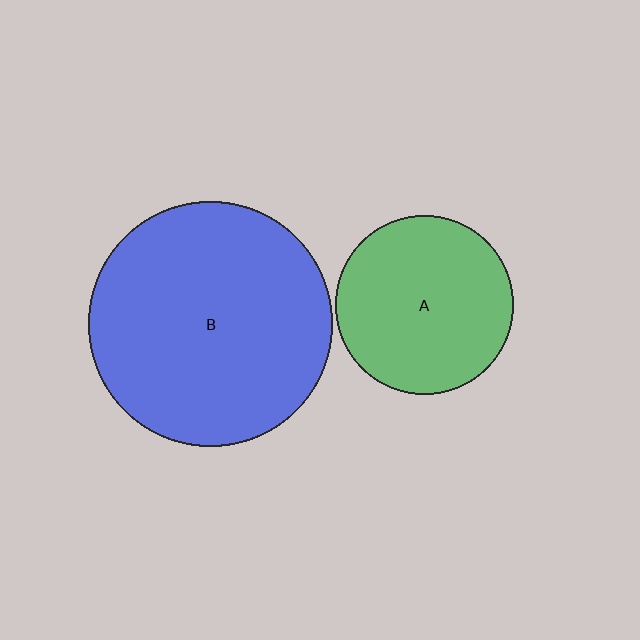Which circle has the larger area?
Circle B (blue).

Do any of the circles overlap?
No, none of the circles overlap.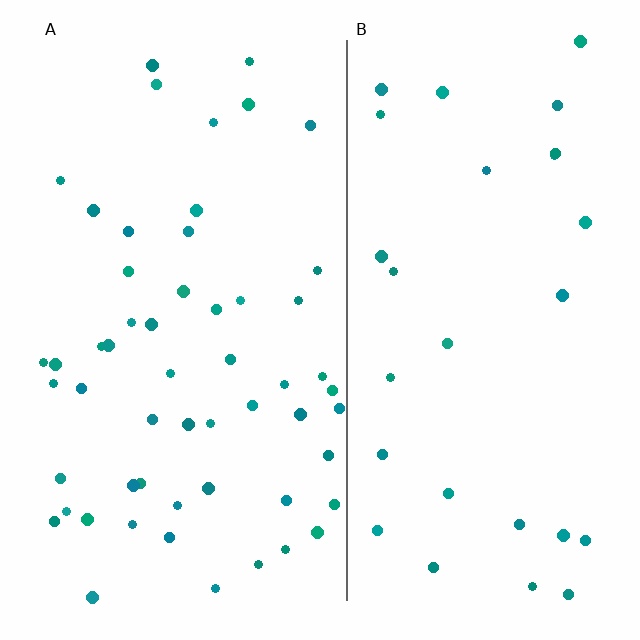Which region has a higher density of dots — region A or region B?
A (the left).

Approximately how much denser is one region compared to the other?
Approximately 1.9× — region A over region B.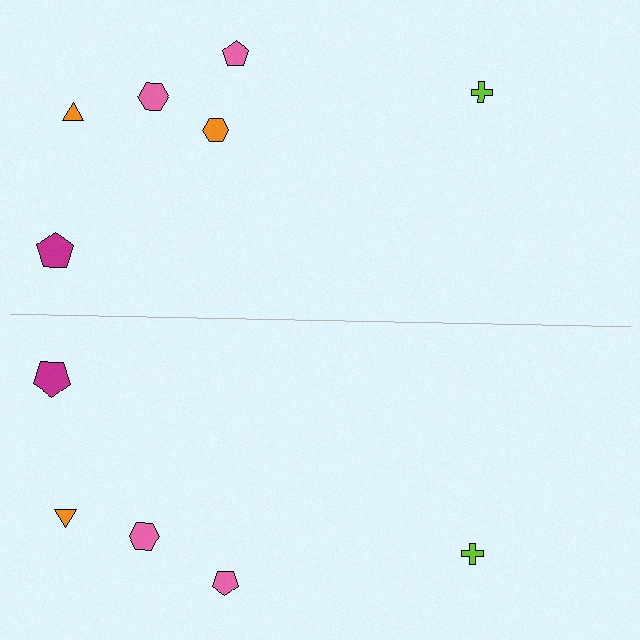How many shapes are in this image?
There are 11 shapes in this image.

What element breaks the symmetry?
A orange hexagon is missing from the bottom side.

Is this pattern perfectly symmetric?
No, the pattern is not perfectly symmetric. A orange hexagon is missing from the bottom side.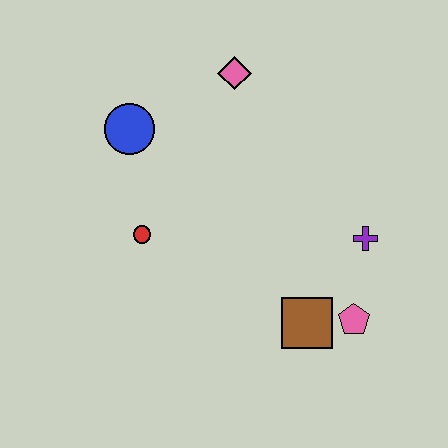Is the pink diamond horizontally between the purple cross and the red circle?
Yes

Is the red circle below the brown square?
No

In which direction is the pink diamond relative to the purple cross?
The pink diamond is above the purple cross.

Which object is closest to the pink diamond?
The blue circle is closest to the pink diamond.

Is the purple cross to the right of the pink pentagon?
Yes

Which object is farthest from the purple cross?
The blue circle is farthest from the purple cross.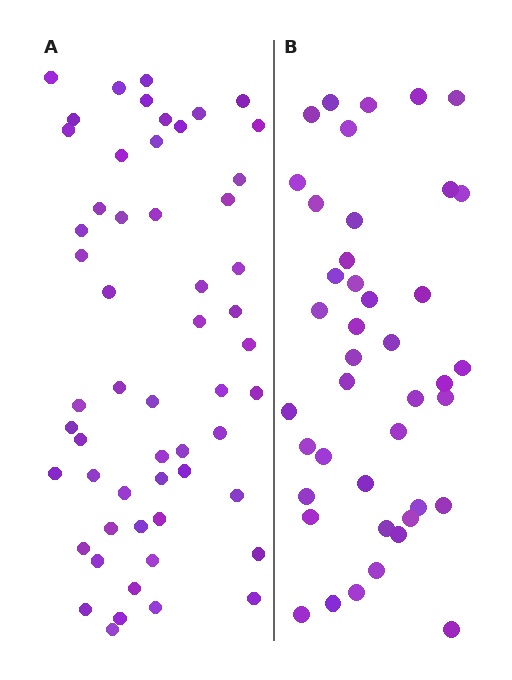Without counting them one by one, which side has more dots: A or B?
Region A (the left region) has more dots.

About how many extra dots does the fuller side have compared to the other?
Region A has approximately 15 more dots than region B.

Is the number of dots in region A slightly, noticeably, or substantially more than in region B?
Region A has noticeably more, but not dramatically so. The ratio is roughly 1.3 to 1.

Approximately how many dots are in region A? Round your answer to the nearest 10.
About 60 dots. (The exact count is 55, which rounds to 60.)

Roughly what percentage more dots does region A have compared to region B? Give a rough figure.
About 30% more.